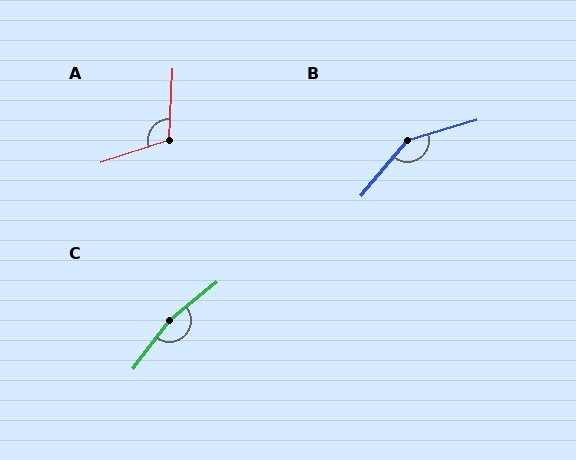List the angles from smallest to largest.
A (111°), B (147°), C (166°).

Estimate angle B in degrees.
Approximately 147 degrees.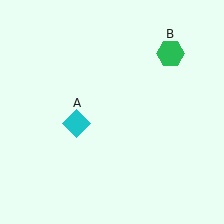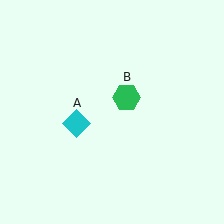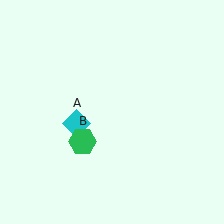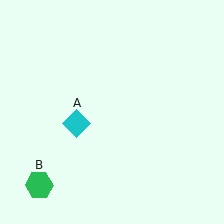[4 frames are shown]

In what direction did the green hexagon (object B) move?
The green hexagon (object B) moved down and to the left.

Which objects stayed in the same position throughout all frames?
Cyan diamond (object A) remained stationary.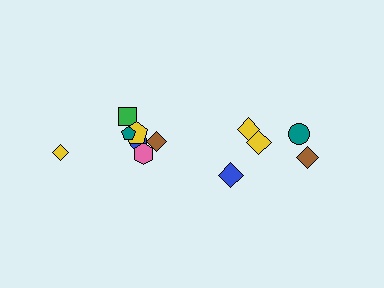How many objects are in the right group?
There are 5 objects.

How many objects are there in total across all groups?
There are 12 objects.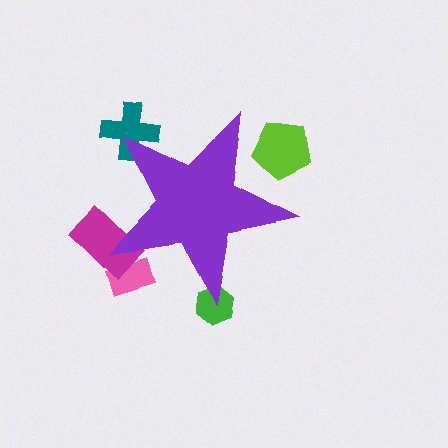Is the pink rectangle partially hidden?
Yes, the pink rectangle is partially hidden behind the purple star.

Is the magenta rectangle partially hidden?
Yes, the magenta rectangle is partially hidden behind the purple star.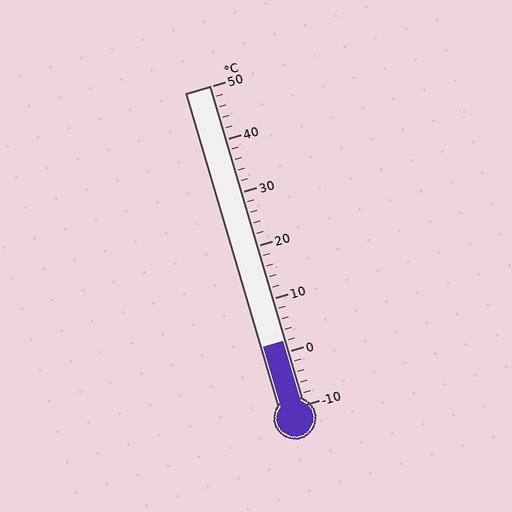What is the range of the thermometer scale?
The thermometer scale ranges from -10°C to 50°C.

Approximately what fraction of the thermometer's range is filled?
The thermometer is filled to approximately 20% of its range.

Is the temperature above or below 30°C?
The temperature is below 30°C.